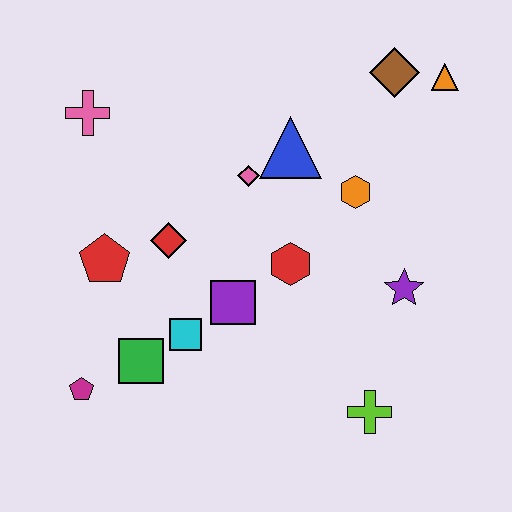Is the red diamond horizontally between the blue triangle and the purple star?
No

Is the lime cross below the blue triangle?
Yes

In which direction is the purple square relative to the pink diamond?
The purple square is below the pink diamond.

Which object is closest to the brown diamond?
The orange triangle is closest to the brown diamond.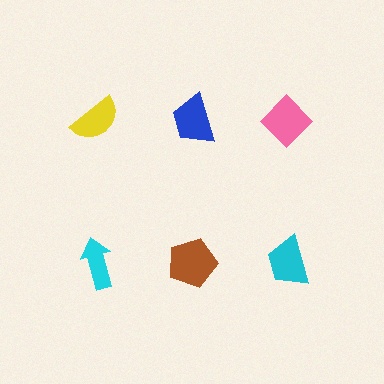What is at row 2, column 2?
A brown pentagon.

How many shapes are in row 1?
3 shapes.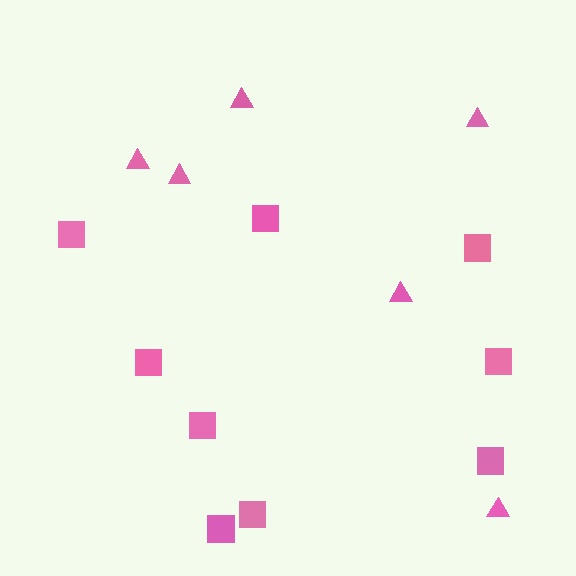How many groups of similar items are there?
There are 2 groups: one group of squares (9) and one group of triangles (6).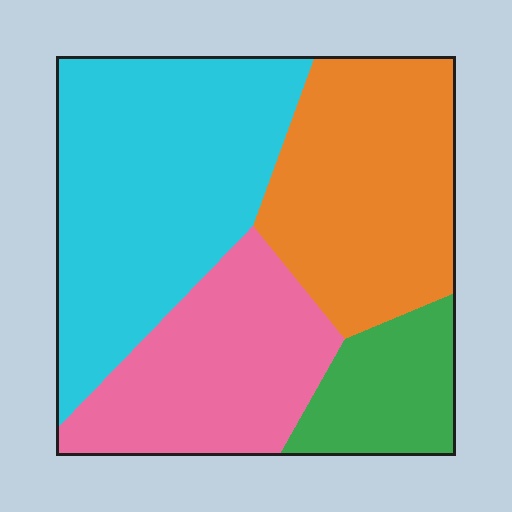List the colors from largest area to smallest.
From largest to smallest: cyan, orange, pink, green.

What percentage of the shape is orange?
Orange takes up about one quarter (1/4) of the shape.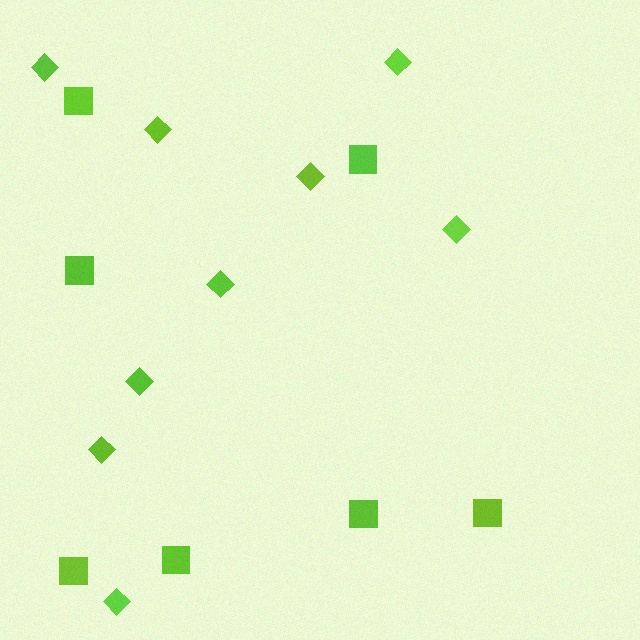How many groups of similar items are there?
There are 2 groups: one group of squares (7) and one group of diamonds (9).